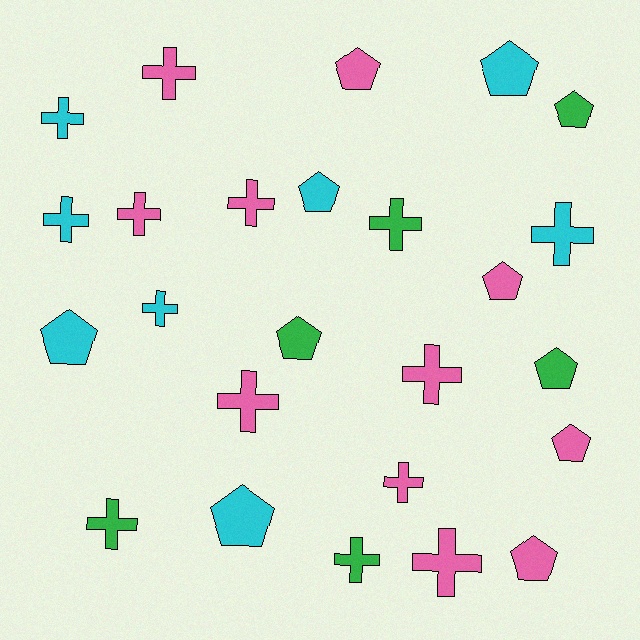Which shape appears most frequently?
Cross, with 14 objects.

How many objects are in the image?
There are 25 objects.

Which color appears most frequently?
Pink, with 11 objects.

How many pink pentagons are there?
There are 4 pink pentagons.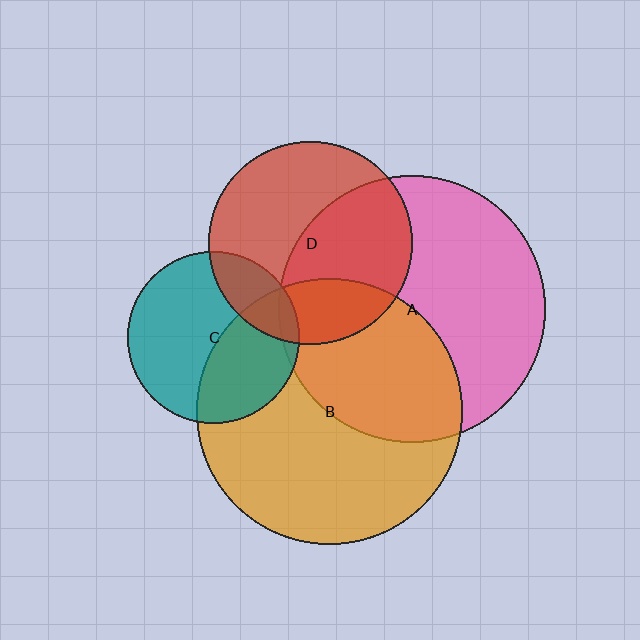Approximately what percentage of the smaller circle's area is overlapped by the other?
Approximately 5%.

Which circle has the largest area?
Circle A (pink).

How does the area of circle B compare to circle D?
Approximately 1.7 times.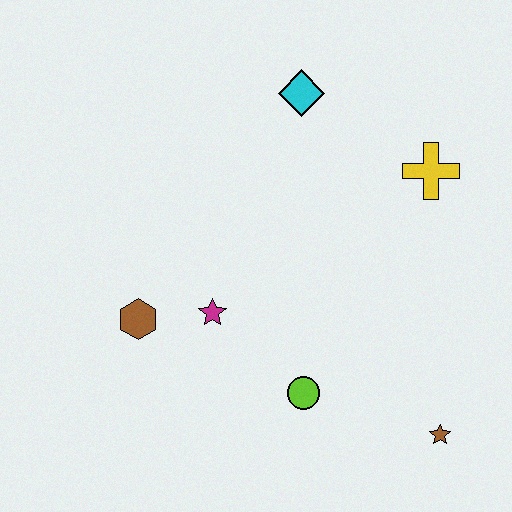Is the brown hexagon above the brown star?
Yes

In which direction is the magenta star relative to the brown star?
The magenta star is to the left of the brown star.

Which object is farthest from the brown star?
The cyan diamond is farthest from the brown star.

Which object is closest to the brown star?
The lime circle is closest to the brown star.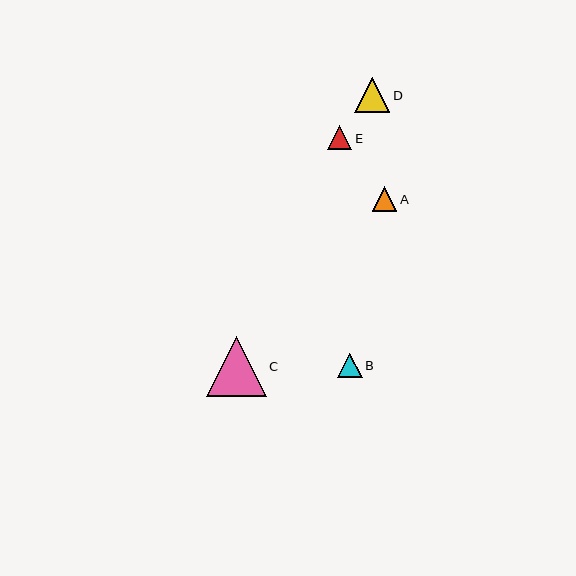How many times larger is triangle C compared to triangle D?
Triangle C is approximately 1.7 times the size of triangle D.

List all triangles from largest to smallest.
From largest to smallest: C, D, B, A, E.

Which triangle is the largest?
Triangle C is the largest with a size of approximately 60 pixels.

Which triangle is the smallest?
Triangle E is the smallest with a size of approximately 24 pixels.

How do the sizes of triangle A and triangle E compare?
Triangle A and triangle E are approximately the same size.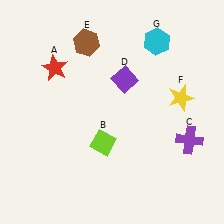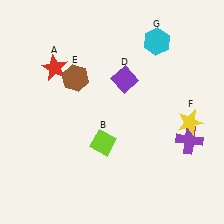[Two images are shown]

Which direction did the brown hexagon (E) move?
The brown hexagon (E) moved down.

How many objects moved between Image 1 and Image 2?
2 objects moved between the two images.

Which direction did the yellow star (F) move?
The yellow star (F) moved down.